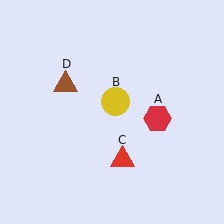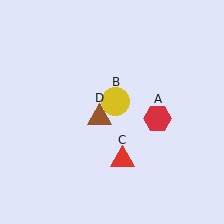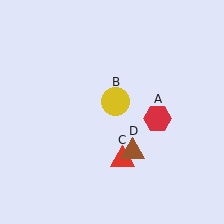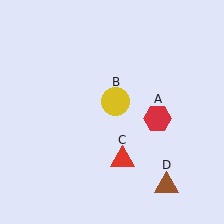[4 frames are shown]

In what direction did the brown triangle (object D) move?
The brown triangle (object D) moved down and to the right.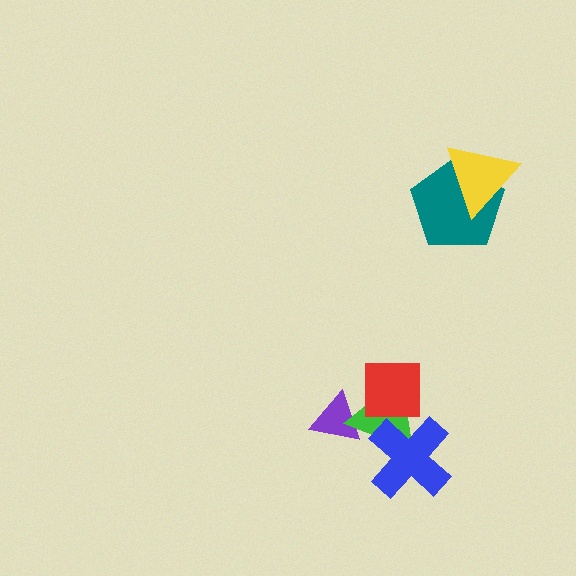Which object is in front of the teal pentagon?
The yellow triangle is in front of the teal pentagon.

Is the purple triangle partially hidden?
Yes, it is partially covered by another shape.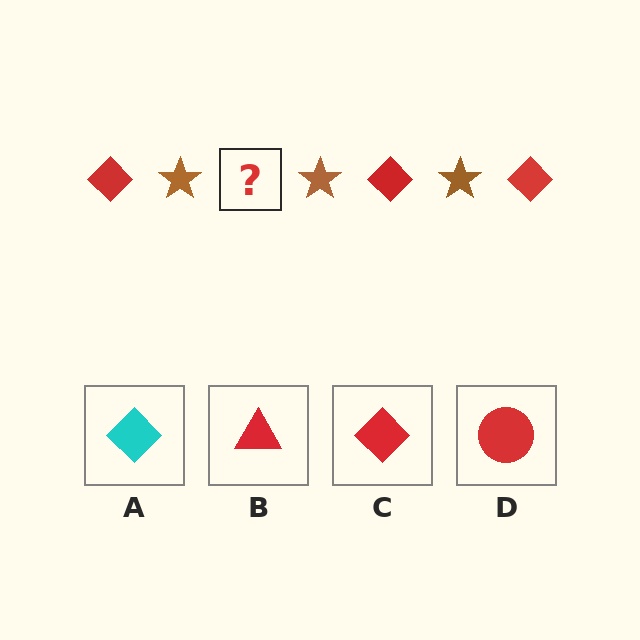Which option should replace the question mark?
Option C.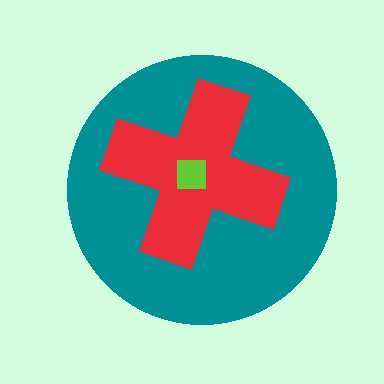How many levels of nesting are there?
3.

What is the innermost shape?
The lime square.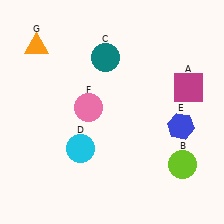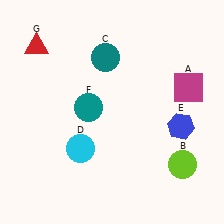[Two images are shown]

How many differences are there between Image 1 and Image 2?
There are 2 differences between the two images.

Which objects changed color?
F changed from pink to teal. G changed from orange to red.